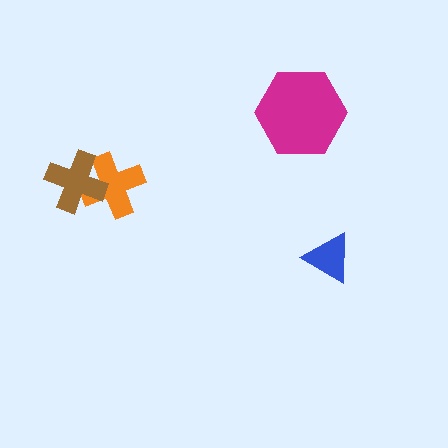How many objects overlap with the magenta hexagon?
0 objects overlap with the magenta hexagon.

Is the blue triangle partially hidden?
No, no other shape covers it.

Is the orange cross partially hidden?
Yes, it is partially covered by another shape.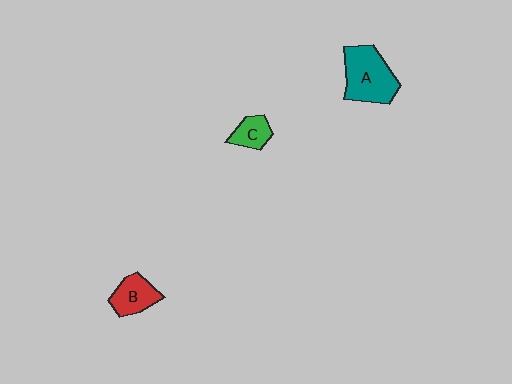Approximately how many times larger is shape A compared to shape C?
Approximately 2.4 times.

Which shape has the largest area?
Shape A (teal).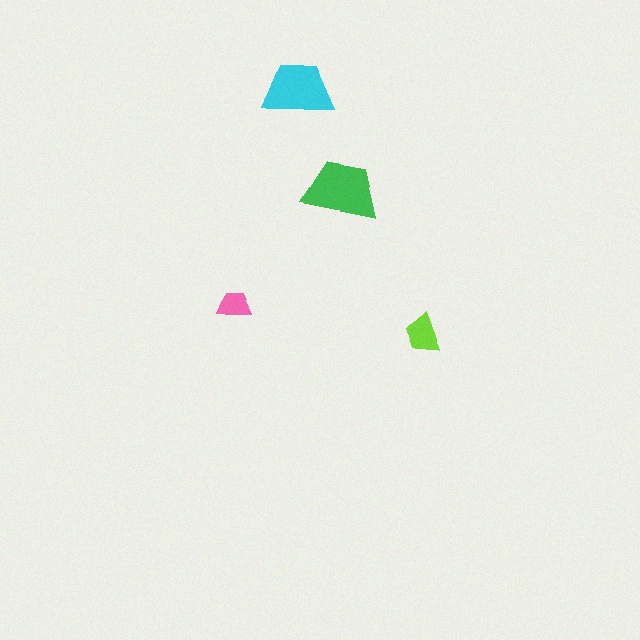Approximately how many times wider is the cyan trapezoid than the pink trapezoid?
About 2 times wider.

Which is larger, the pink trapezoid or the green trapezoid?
The green one.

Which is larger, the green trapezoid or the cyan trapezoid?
The green one.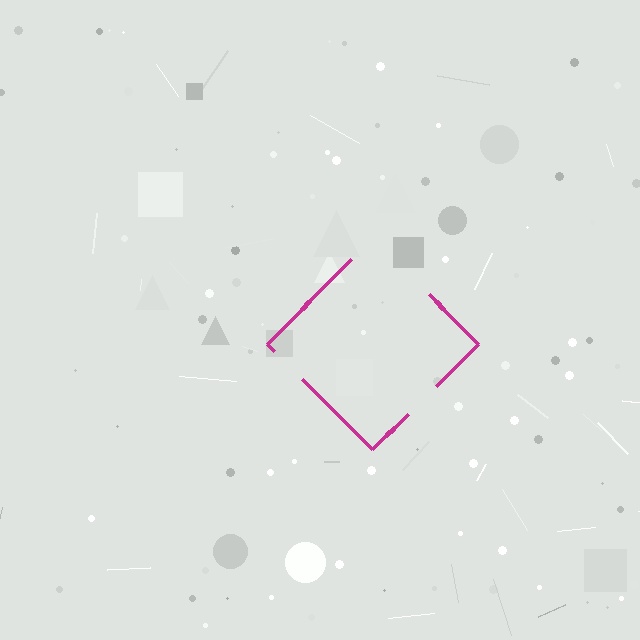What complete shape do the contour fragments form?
The contour fragments form a diamond.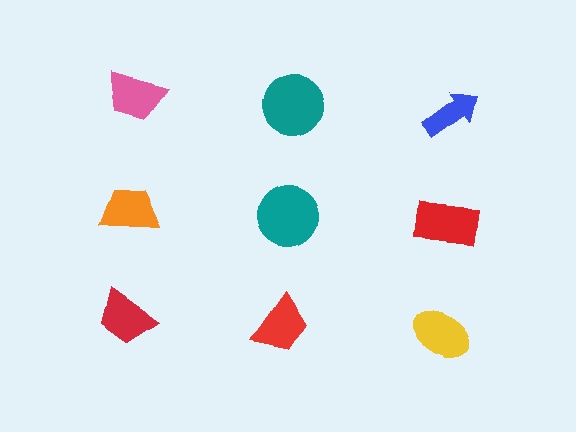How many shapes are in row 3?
3 shapes.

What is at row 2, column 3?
A red rectangle.